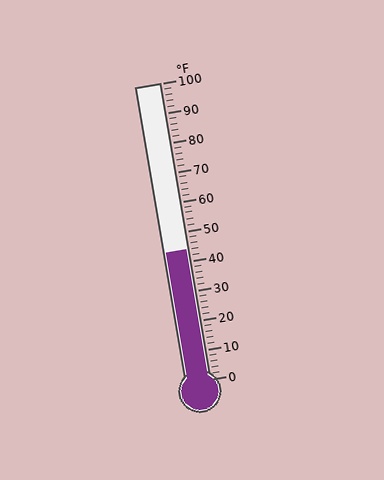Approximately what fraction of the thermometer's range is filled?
The thermometer is filled to approximately 45% of its range.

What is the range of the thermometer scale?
The thermometer scale ranges from 0°F to 100°F.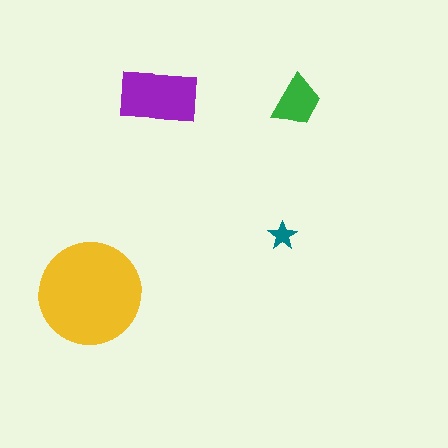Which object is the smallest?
The teal star.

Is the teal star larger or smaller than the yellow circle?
Smaller.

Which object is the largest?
The yellow circle.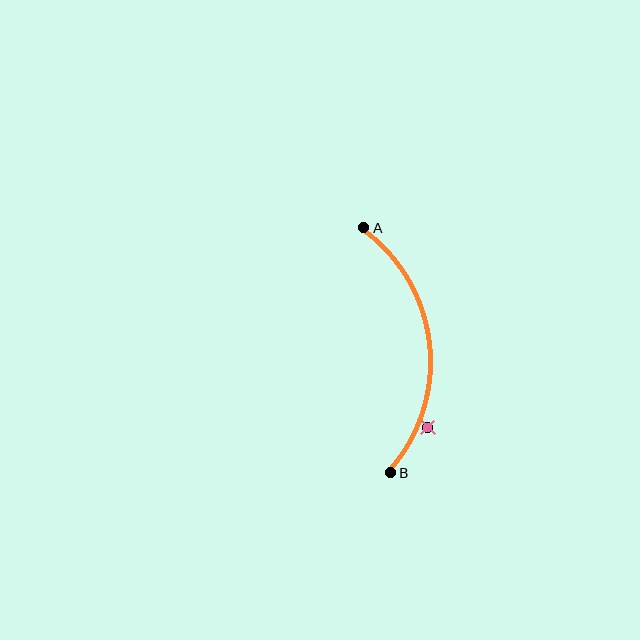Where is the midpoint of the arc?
The arc midpoint is the point on the curve farthest from the straight line joining A and B. It sits to the right of that line.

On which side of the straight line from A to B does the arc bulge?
The arc bulges to the right of the straight line connecting A and B.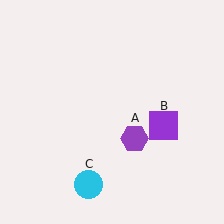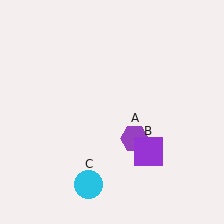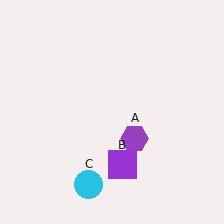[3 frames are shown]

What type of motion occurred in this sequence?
The purple square (object B) rotated clockwise around the center of the scene.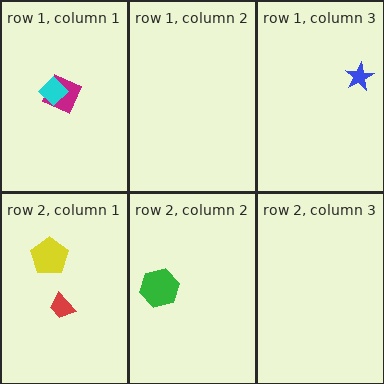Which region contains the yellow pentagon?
The row 2, column 1 region.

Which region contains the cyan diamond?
The row 1, column 1 region.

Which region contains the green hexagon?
The row 2, column 2 region.